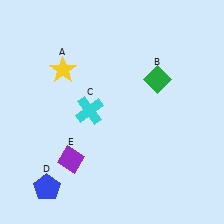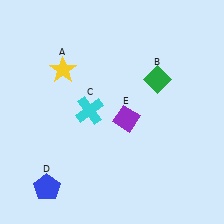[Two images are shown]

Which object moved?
The purple diamond (E) moved right.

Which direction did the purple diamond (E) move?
The purple diamond (E) moved right.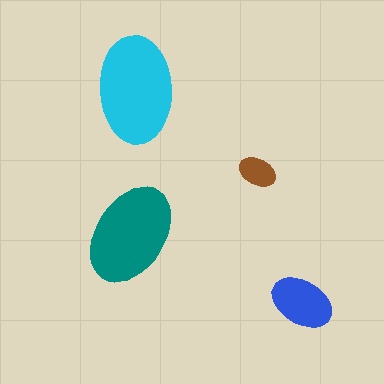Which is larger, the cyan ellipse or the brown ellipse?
The cyan one.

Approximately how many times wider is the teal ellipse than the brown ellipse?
About 2.5 times wider.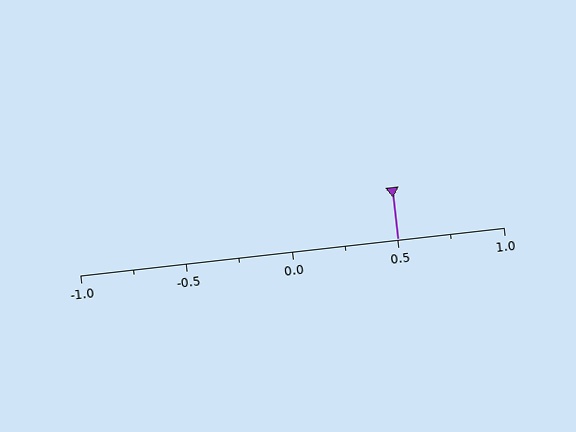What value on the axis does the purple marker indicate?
The marker indicates approximately 0.5.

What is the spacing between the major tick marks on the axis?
The major ticks are spaced 0.5 apart.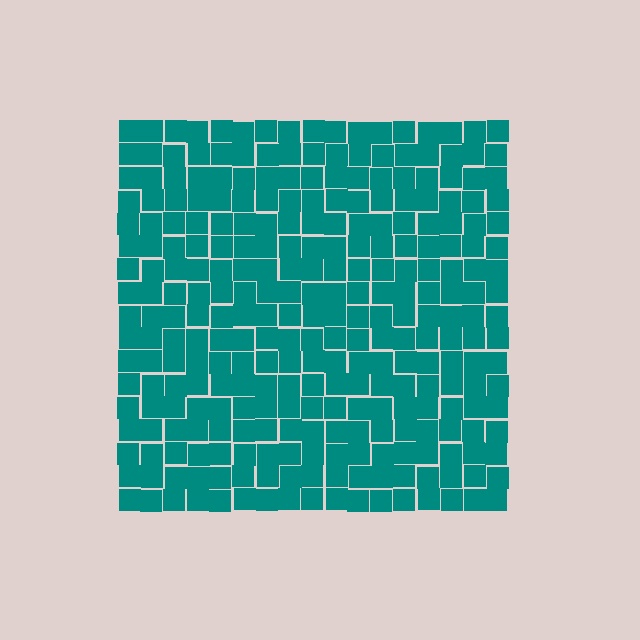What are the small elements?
The small elements are squares.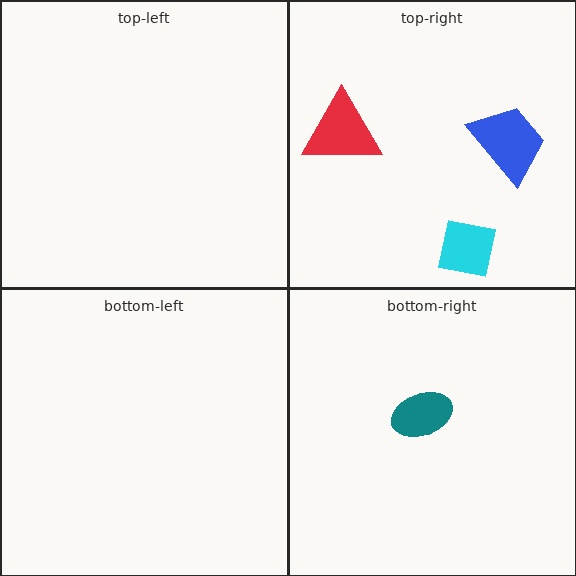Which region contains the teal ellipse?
The bottom-right region.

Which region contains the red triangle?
The top-right region.